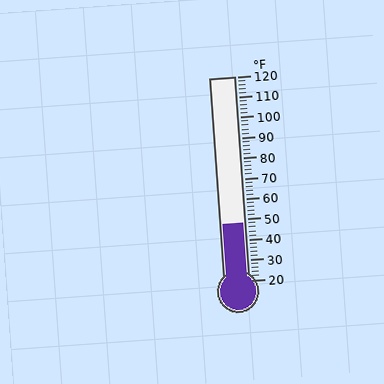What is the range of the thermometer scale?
The thermometer scale ranges from 20°F to 120°F.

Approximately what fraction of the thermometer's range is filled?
The thermometer is filled to approximately 30% of its range.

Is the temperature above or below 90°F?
The temperature is below 90°F.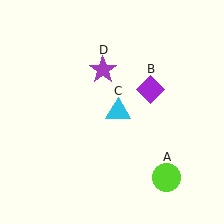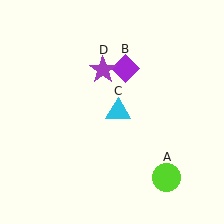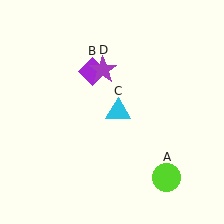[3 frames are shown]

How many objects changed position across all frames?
1 object changed position: purple diamond (object B).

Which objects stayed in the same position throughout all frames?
Lime circle (object A) and cyan triangle (object C) and purple star (object D) remained stationary.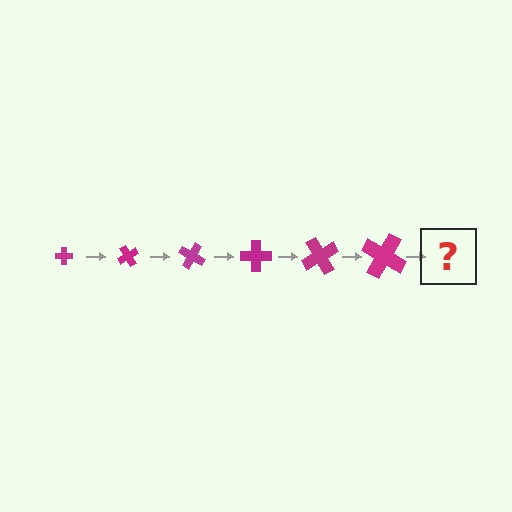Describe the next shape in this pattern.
It should be a cross, larger than the previous one and rotated 360 degrees from the start.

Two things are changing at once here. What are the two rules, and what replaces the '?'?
The two rules are that the cross grows larger each step and it rotates 60 degrees each step. The '?' should be a cross, larger than the previous one and rotated 360 degrees from the start.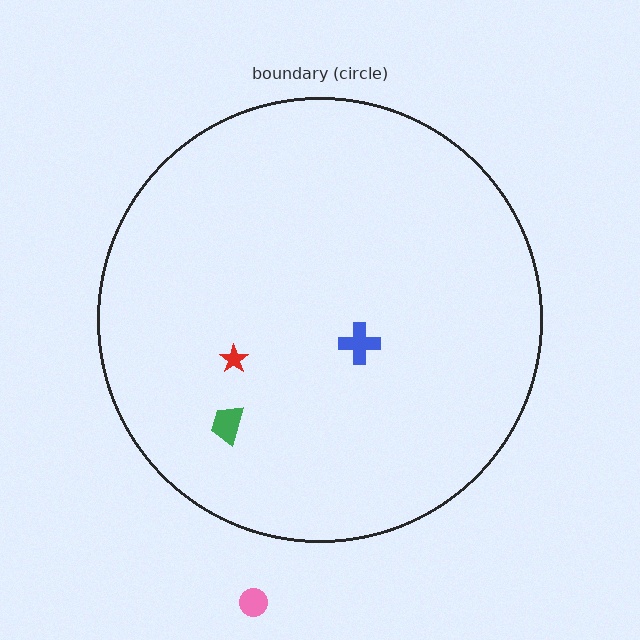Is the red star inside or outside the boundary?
Inside.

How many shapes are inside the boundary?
3 inside, 1 outside.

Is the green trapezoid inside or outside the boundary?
Inside.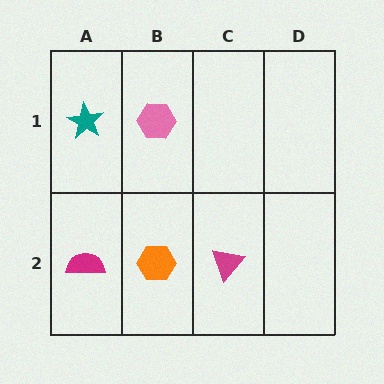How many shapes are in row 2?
3 shapes.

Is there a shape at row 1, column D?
No, that cell is empty.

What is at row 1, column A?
A teal star.